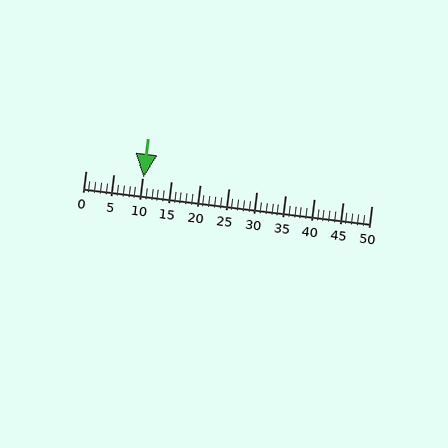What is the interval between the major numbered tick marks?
The major tick marks are spaced 5 units apart.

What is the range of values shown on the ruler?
The ruler shows values from 0 to 50.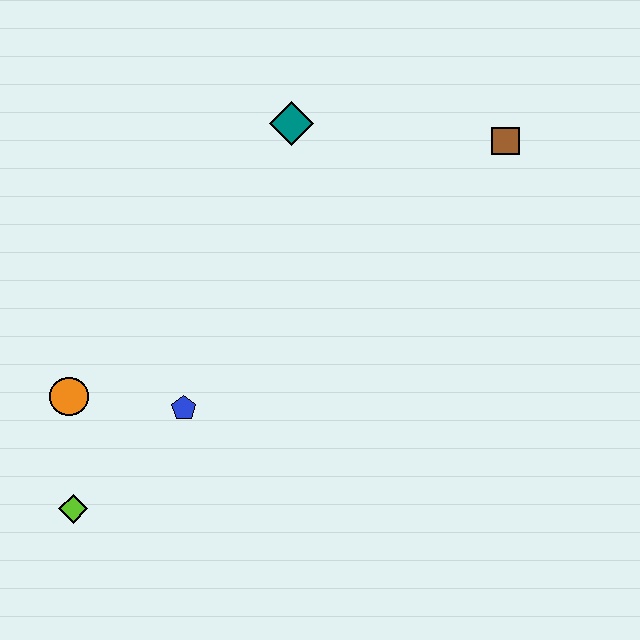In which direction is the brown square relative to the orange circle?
The brown square is to the right of the orange circle.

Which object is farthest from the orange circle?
The brown square is farthest from the orange circle.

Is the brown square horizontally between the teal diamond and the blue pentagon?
No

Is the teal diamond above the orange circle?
Yes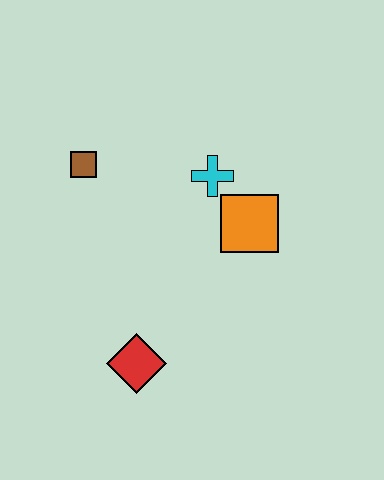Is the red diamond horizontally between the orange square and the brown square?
Yes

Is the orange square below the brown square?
Yes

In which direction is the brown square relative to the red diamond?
The brown square is above the red diamond.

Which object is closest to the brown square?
The cyan cross is closest to the brown square.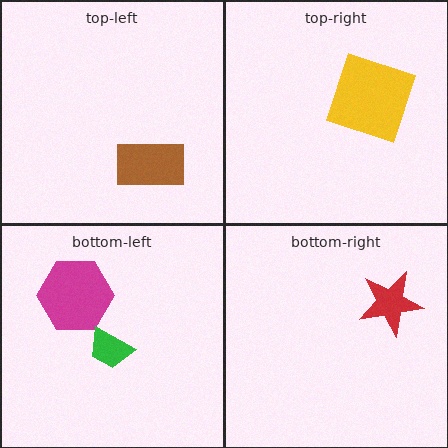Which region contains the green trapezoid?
The bottom-left region.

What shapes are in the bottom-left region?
The magenta hexagon, the green trapezoid.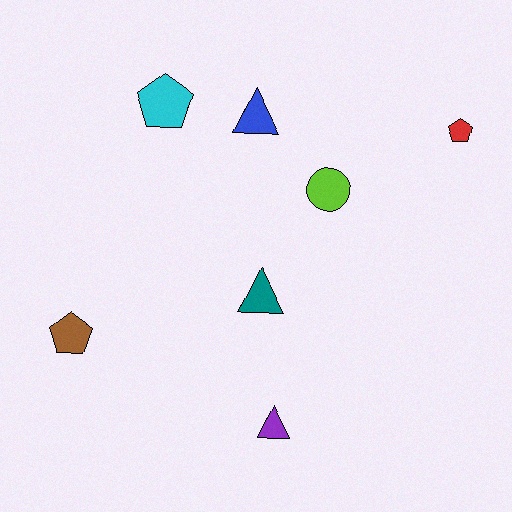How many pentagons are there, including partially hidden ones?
There are 3 pentagons.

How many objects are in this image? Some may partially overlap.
There are 7 objects.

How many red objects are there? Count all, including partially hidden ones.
There is 1 red object.